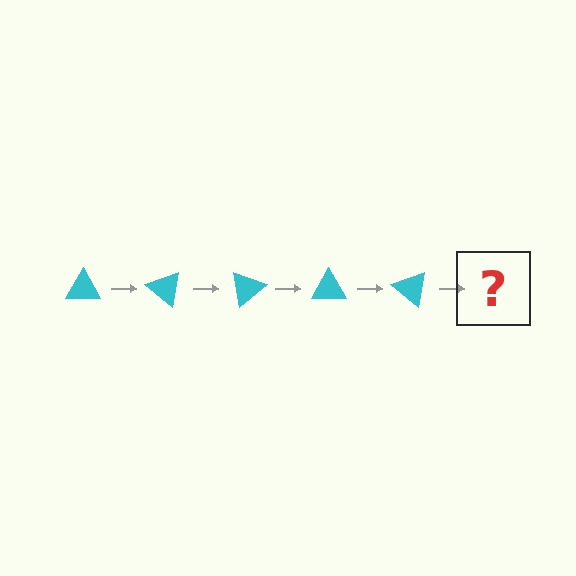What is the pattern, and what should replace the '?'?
The pattern is that the triangle rotates 40 degrees each step. The '?' should be a cyan triangle rotated 200 degrees.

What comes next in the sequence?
The next element should be a cyan triangle rotated 200 degrees.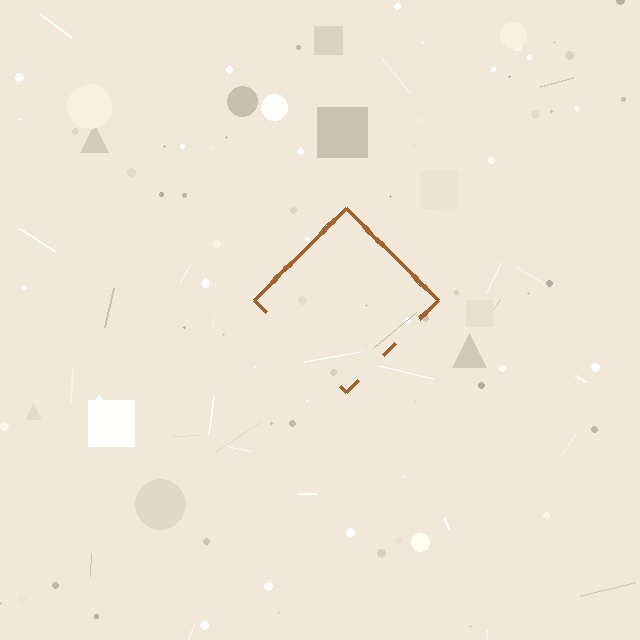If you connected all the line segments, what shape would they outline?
They would outline a diamond.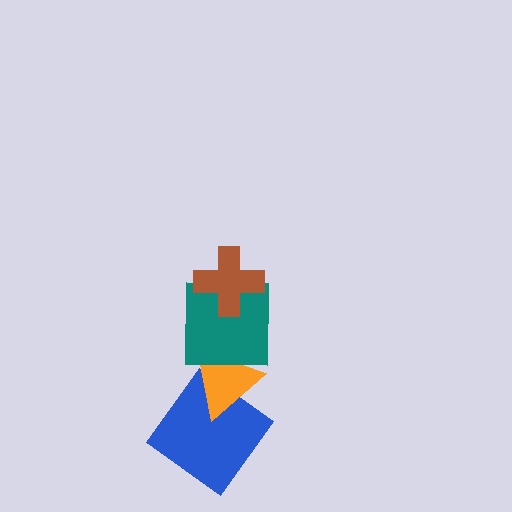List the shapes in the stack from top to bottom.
From top to bottom: the brown cross, the teal square, the orange triangle, the blue diamond.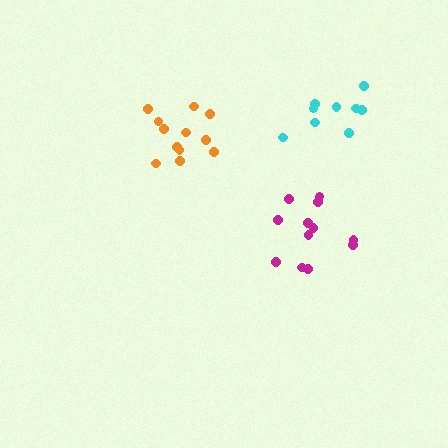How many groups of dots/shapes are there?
There are 3 groups.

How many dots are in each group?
Group 1: 12 dots, Group 2: 9 dots, Group 3: 12 dots (33 total).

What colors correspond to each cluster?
The clusters are colored: magenta, cyan, orange.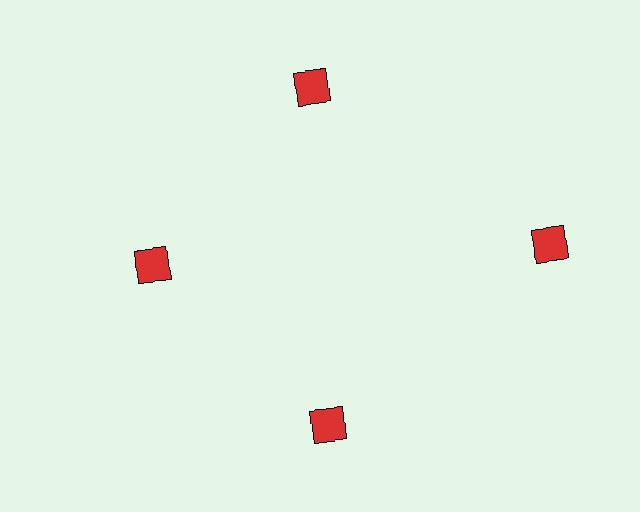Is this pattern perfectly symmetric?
No. The 4 red squares are arranged in a ring, but one element near the 3 o'clock position is pushed outward from the center, breaking the 4-fold rotational symmetry.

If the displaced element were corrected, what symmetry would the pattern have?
It would have 4-fold rotational symmetry — the pattern would map onto itself every 90 degrees.